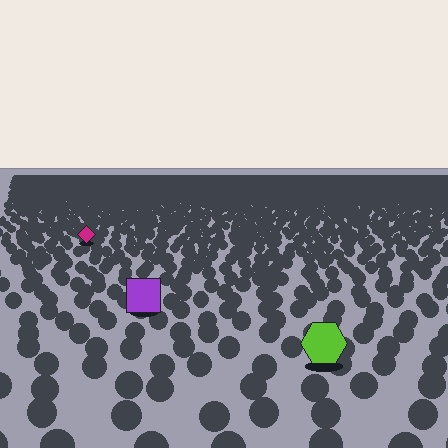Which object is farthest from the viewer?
The magenta diamond is farthest from the viewer. It appears smaller and the ground texture around it is denser.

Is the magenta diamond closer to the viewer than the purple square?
No. The purple square is closer — you can tell from the texture gradient: the ground texture is coarser near it.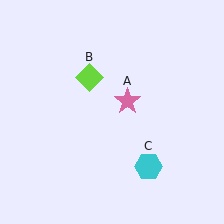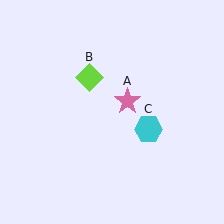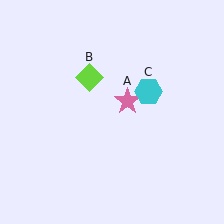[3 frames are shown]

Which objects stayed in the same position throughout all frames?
Pink star (object A) and lime diamond (object B) remained stationary.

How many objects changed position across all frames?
1 object changed position: cyan hexagon (object C).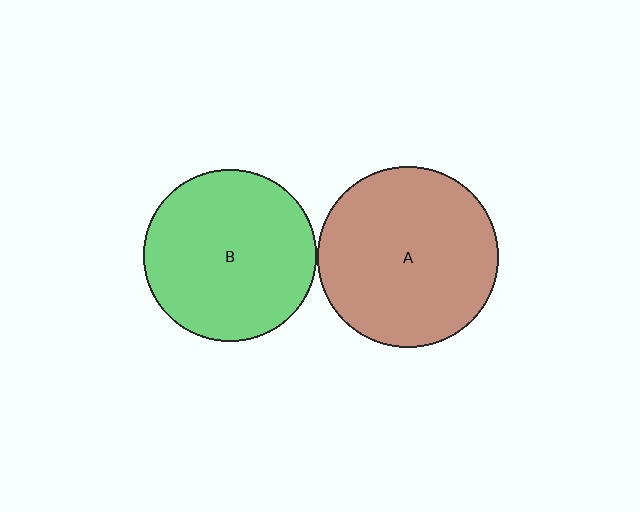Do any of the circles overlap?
No, none of the circles overlap.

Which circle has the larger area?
Circle A (brown).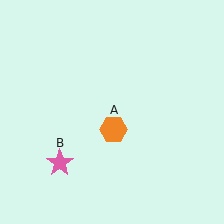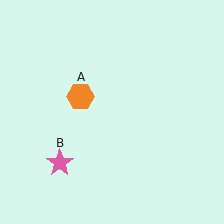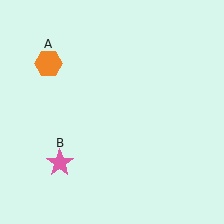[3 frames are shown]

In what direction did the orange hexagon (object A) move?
The orange hexagon (object A) moved up and to the left.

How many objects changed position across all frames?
1 object changed position: orange hexagon (object A).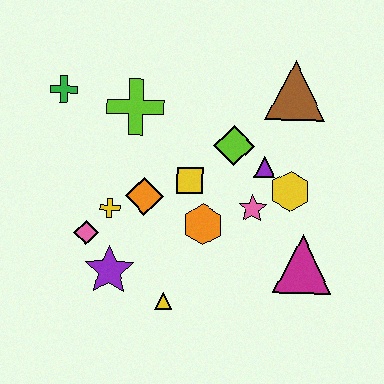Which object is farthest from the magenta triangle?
The green cross is farthest from the magenta triangle.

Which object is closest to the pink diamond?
The yellow cross is closest to the pink diamond.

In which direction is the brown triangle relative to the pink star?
The brown triangle is above the pink star.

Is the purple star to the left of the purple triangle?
Yes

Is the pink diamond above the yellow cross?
No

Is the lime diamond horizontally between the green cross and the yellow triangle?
No